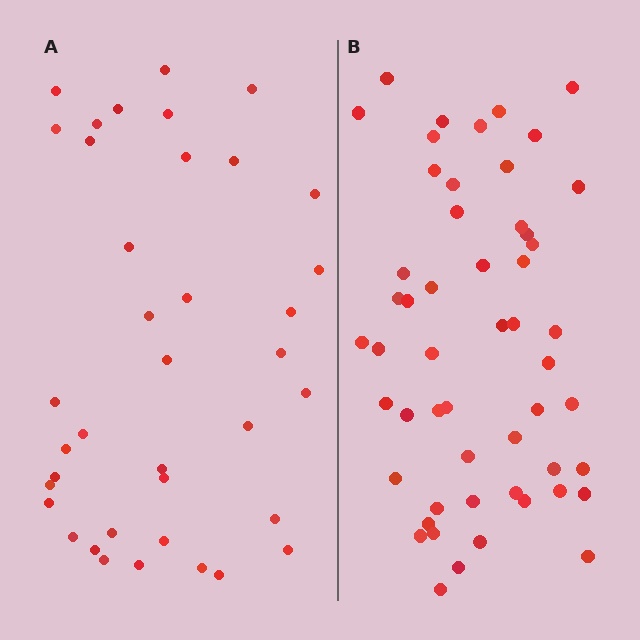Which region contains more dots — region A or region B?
Region B (the right region) has more dots.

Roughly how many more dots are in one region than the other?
Region B has approximately 15 more dots than region A.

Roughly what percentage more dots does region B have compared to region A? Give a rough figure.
About 40% more.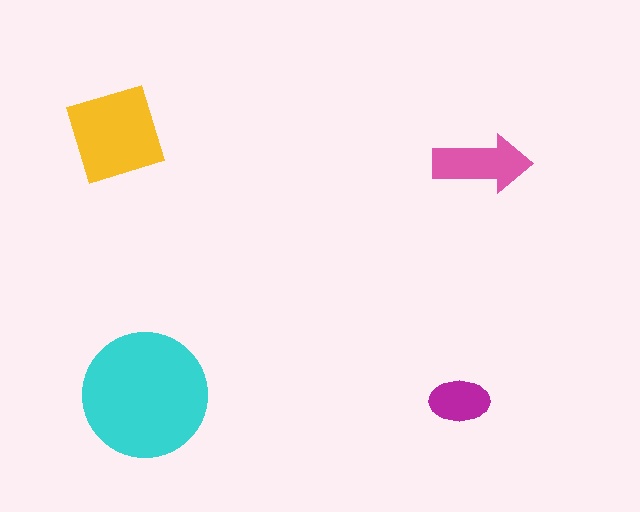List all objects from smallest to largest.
The magenta ellipse, the pink arrow, the yellow square, the cyan circle.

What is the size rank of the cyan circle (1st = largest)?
1st.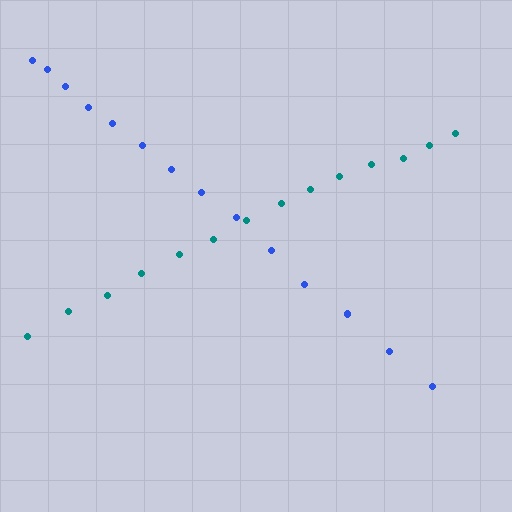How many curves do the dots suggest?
There are 2 distinct paths.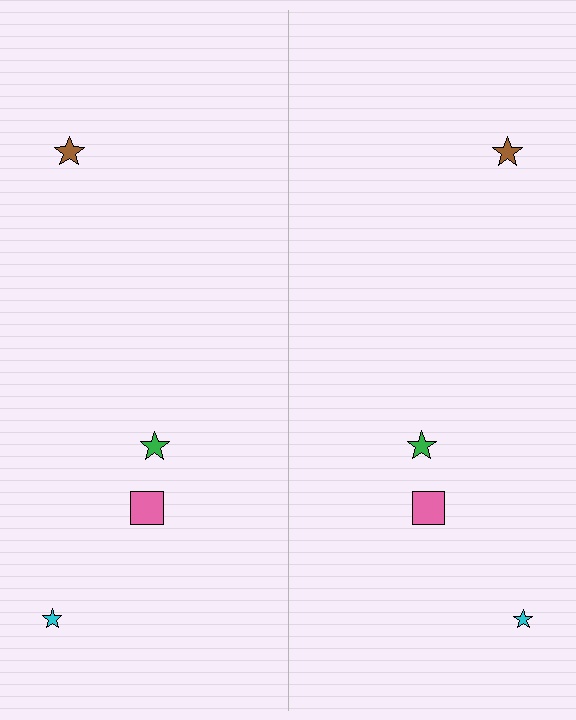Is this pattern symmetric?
Yes, this pattern has bilateral (reflection) symmetry.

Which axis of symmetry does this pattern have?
The pattern has a vertical axis of symmetry running through the center of the image.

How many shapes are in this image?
There are 8 shapes in this image.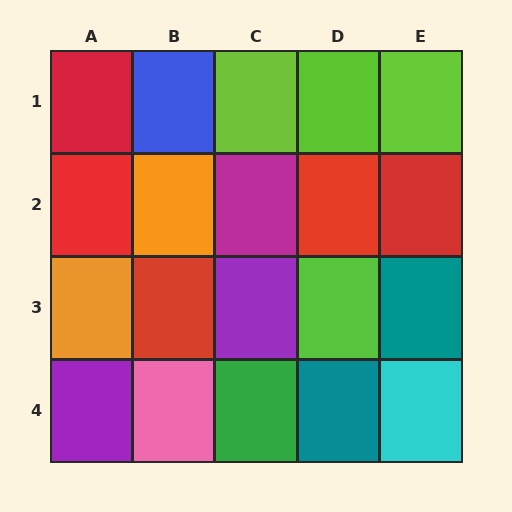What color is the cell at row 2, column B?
Orange.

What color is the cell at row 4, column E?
Cyan.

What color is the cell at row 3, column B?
Red.